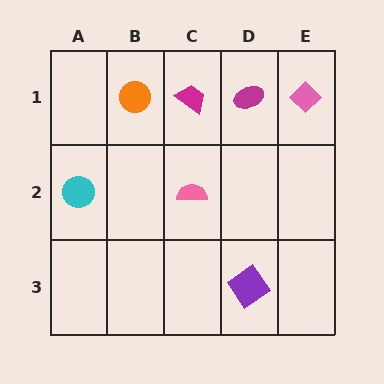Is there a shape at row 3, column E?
No, that cell is empty.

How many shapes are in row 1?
4 shapes.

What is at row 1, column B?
An orange circle.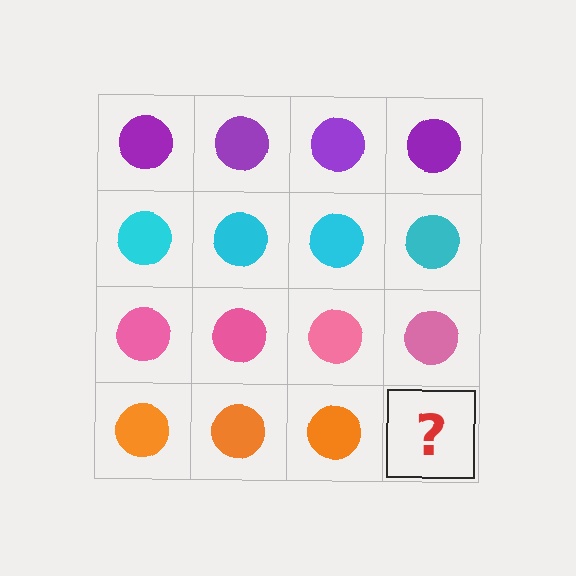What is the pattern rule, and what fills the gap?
The rule is that each row has a consistent color. The gap should be filled with an orange circle.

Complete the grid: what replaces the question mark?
The question mark should be replaced with an orange circle.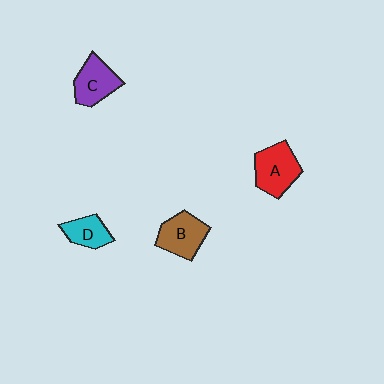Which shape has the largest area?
Shape A (red).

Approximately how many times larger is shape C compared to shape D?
Approximately 1.4 times.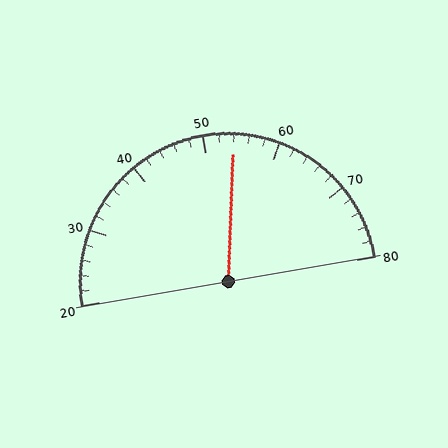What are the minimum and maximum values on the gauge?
The gauge ranges from 20 to 80.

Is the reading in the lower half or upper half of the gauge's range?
The reading is in the upper half of the range (20 to 80).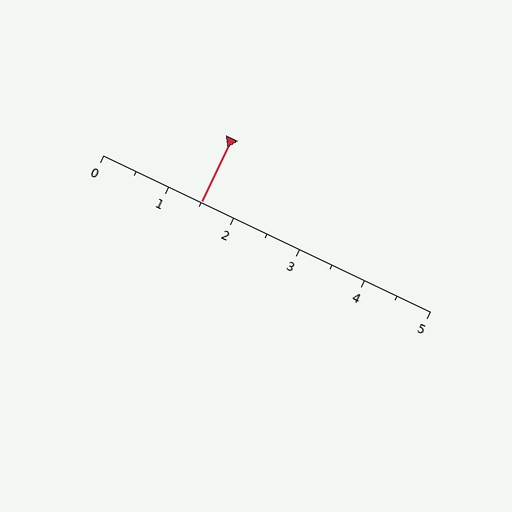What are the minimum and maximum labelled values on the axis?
The axis runs from 0 to 5.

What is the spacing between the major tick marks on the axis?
The major ticks are spaced 1 apart.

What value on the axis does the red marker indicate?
The marker indicates approximately 1.5.